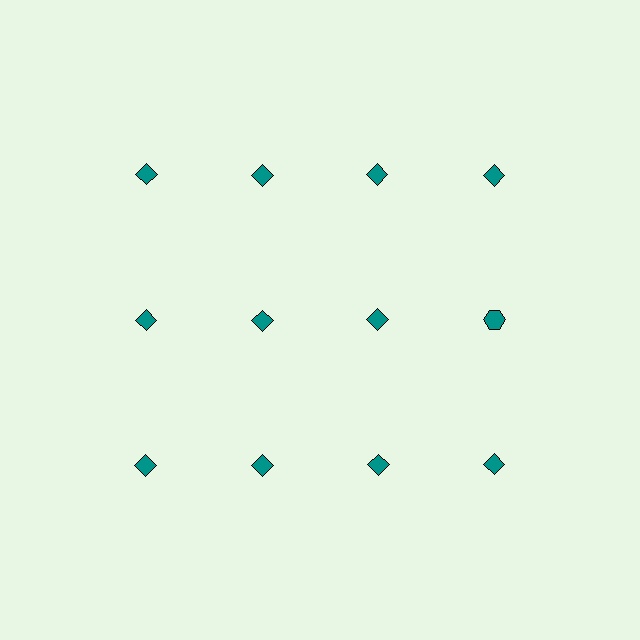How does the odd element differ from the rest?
It has a different shape: hexagon instead of diamond.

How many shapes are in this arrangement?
There are 12 shapes arranged in a grid pattern.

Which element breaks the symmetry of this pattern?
The teal hexagon in the second row, second from right column breaks the symmetry. All other shapes are teal diamonds.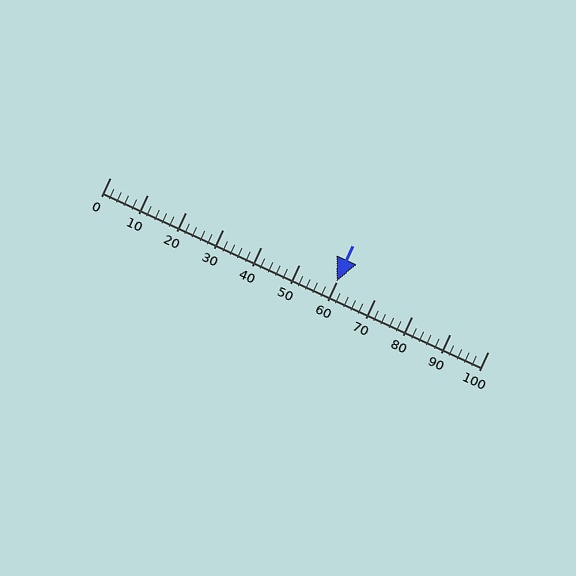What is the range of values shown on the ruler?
The ruler shows values from 0 to 100.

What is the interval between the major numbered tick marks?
The major tick marks are spaced 10 units apart.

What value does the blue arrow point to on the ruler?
The blue arrow points to approximately 60.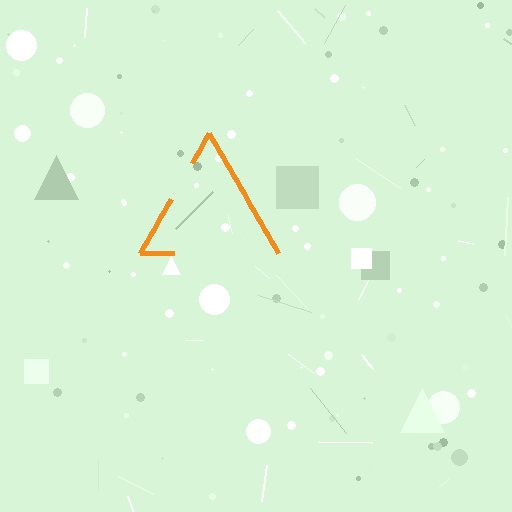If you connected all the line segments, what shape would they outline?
They would outline a triangle.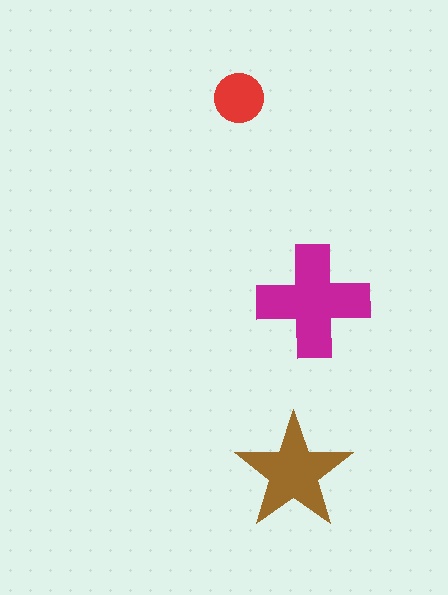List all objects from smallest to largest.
The red circle, the brown star, the magenta cross.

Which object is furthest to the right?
The magenta cross is rightmost.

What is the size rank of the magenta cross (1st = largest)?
1st.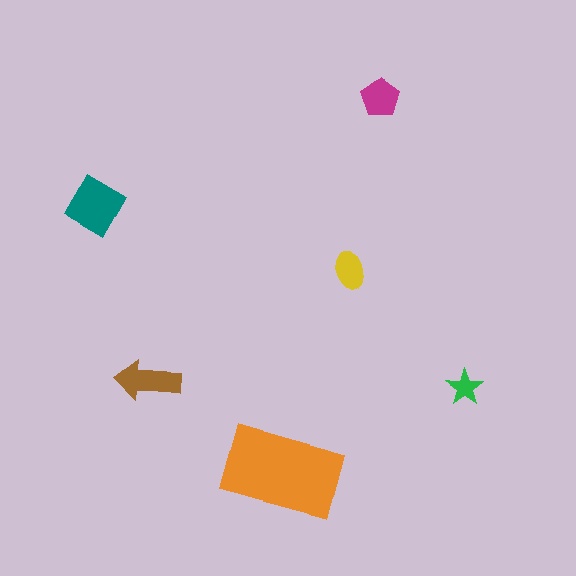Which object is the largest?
The orange rectangle.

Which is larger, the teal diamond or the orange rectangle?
The orange rectangle.